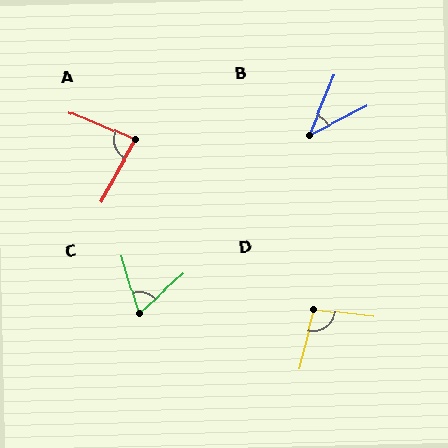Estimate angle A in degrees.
Approximately 83 degrees.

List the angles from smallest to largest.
B (40°), C (65°), A (83°), D (97°).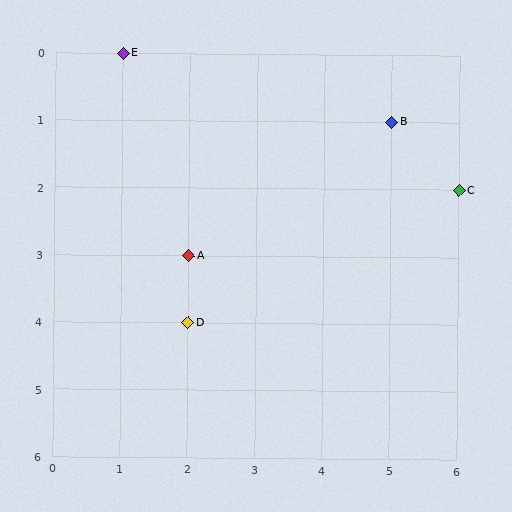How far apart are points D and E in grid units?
Points D and E are 1 column and 4 rows apart (about 4.1 grid units diagonally).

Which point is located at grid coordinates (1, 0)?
Point E is at (1, 0).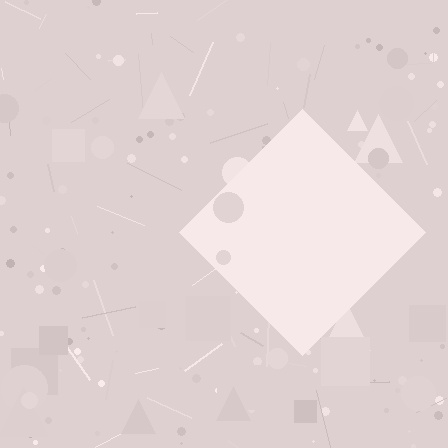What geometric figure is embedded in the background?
A diamond is embedded in the background.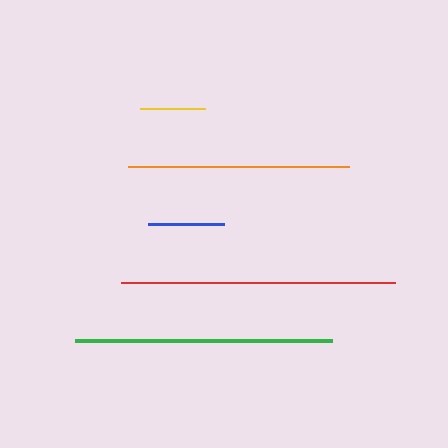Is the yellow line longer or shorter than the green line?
The green line is longer than the yellow line.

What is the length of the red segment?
The red segment is approximately 274 pixels long.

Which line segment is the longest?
The red line is the longest at approximately 274 pixels.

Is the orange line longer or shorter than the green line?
The green line is longer than the orange line.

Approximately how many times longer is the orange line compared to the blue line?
The orange line is approximately 2.9 times the length of the blue line.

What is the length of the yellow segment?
The yellow segment is approximately 65 pixels long.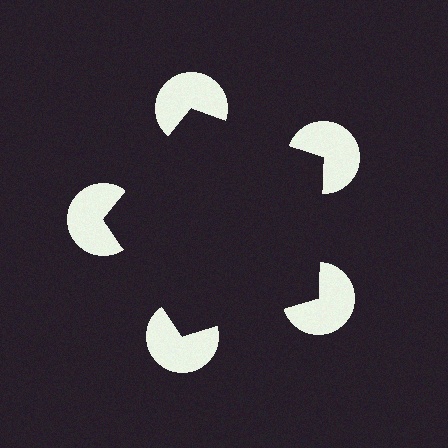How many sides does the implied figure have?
5 sides.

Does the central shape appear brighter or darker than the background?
It typically appears slightly darker than the background, even though no actual brightness change is drawn.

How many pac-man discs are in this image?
There are 5 — one at each vertex of the illusory pentagon.